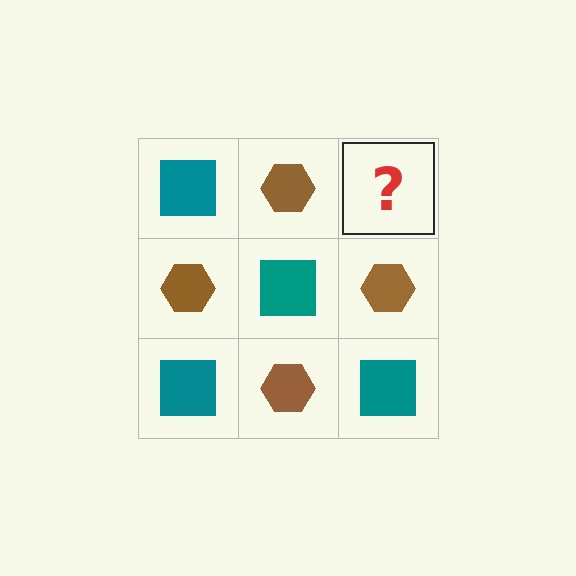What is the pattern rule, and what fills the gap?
The rule is that it alternates teal square and brown hexagon in a checkerboard pattern. The gap should be filled with a teal square.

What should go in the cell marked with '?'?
The missing cell should contain a teal square.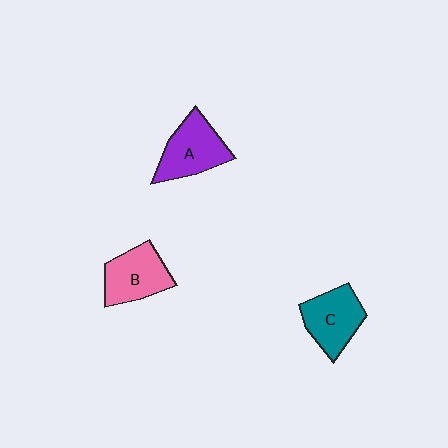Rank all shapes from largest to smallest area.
From largest to smallest: A (purple), C (teal), B (pink).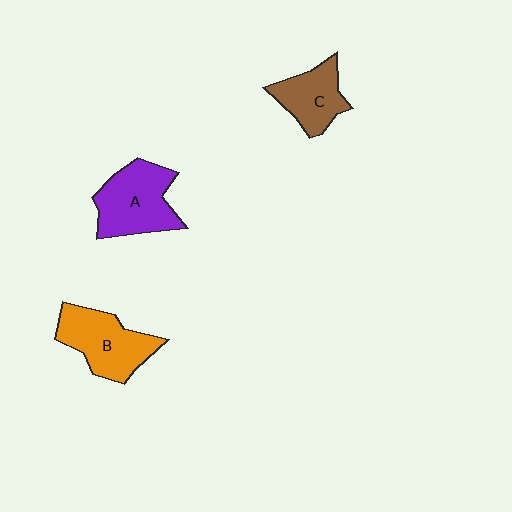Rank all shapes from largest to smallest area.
From largest to smallest: A (purple), B (orange), C (brown).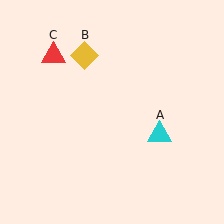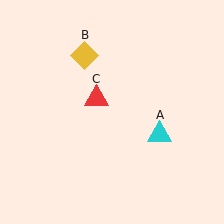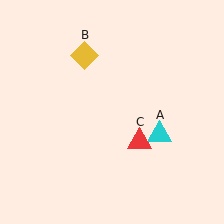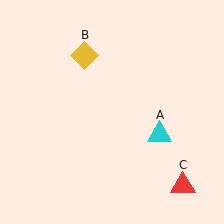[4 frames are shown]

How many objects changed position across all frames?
1 object changed position: red triangle (object C).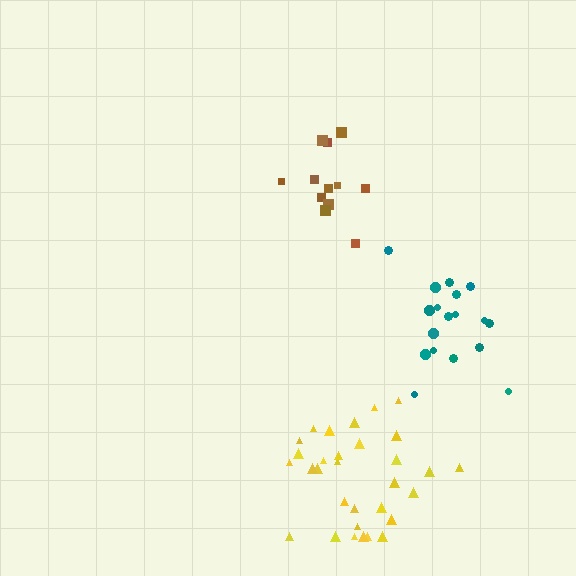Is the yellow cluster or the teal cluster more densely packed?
Yellow.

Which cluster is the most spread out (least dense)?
Teal.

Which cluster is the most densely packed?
Yellow.